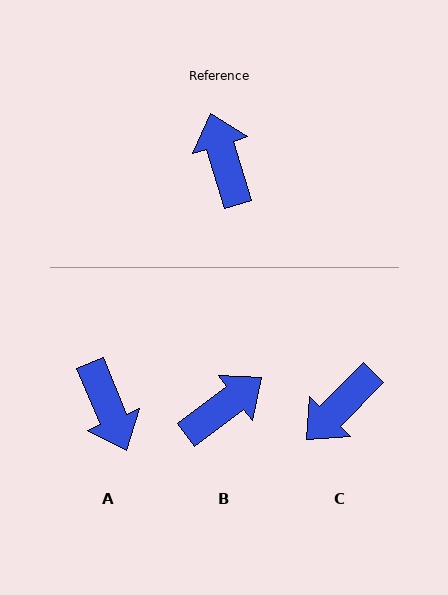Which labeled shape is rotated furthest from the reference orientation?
A, about 174 degrees away.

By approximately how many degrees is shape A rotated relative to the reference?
Approximately 174 degrees clockwise.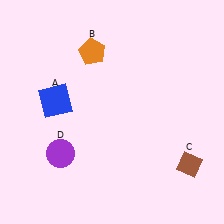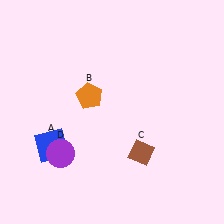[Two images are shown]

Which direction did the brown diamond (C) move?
The brown diamond (C) moved left.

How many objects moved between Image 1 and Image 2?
3 objects moved between the two images.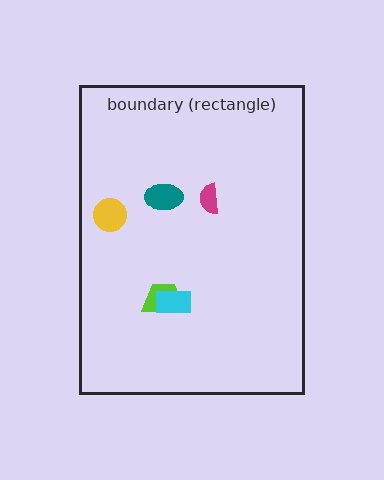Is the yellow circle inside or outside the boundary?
Inside.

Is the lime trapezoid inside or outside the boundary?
Inside.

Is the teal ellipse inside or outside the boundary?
Inside.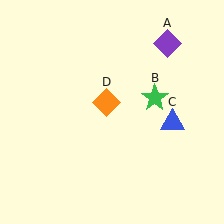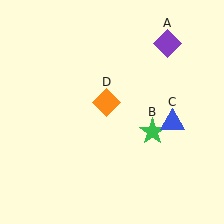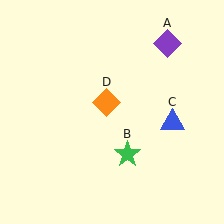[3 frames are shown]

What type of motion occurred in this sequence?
The green star (object B) rotated clockwise around the center of the scene.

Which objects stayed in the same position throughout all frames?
Purple diamond (object A) and blue triangle (object C) and orange diamond (object D) remained stationary.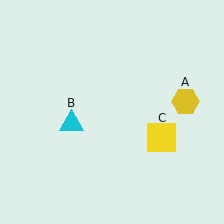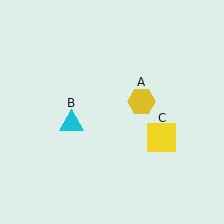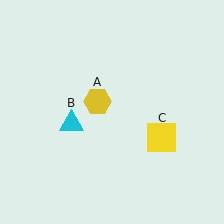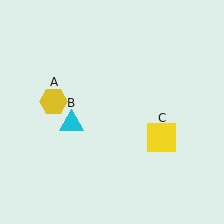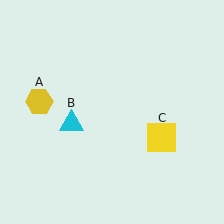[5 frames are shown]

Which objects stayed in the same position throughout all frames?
Cyan triangle (object B) and yellow square (object C) remained stationary.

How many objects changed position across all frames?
1 object changed position: yellow hexagon (object A).